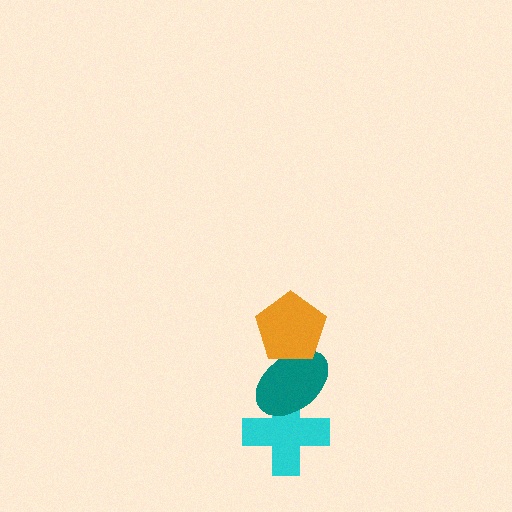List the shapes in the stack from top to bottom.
From top to bottom: the orange pentagon, the teal ellipse, the cyan cross.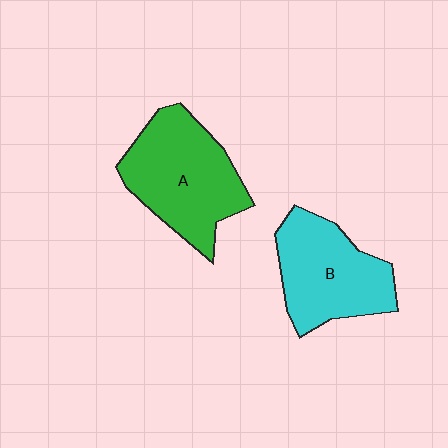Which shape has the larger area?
Shape A (green).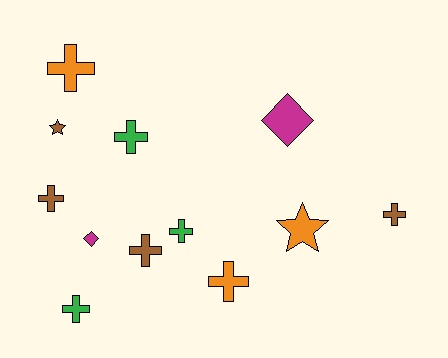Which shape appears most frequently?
Cross, with 8 objects.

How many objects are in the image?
There are 12 objects.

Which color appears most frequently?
Brown, with 4 objects.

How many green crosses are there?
There are 3 green crosses.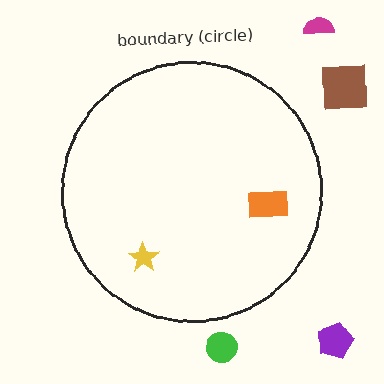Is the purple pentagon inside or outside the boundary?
Outside.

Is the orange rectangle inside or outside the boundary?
Inside.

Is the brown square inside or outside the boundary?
Outside.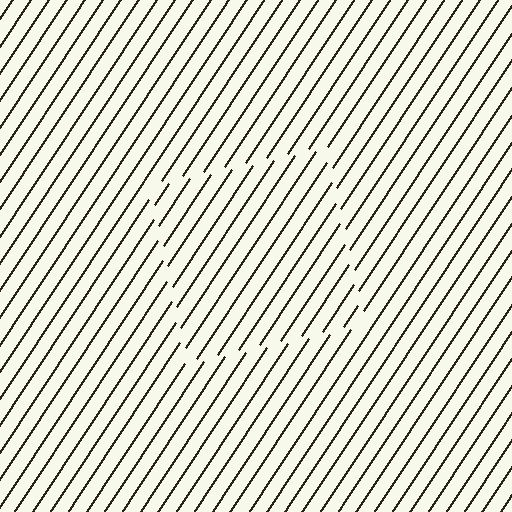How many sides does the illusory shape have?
4 sides — the line-ends trace a square.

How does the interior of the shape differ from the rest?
The interior of the shape contains the same grating, shifted by half a period — the contour is defined by the phase discontinuity where line-ends from the inner and outer gratings abut.